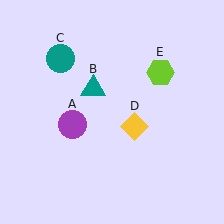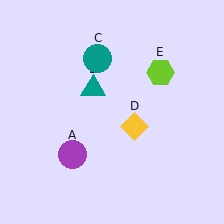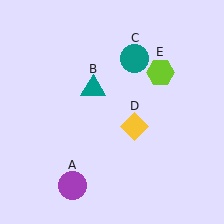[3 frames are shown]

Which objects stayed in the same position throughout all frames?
Teal triangle (object B) and yellow diamond (object D) and lime hexagon (object E) remained stationary.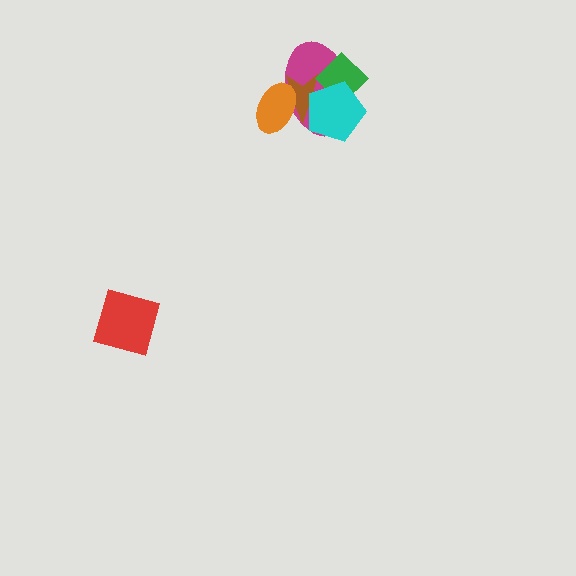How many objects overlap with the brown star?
4 objects overlap with the brown star.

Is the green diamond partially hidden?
Yes, it is partially covered by another shape.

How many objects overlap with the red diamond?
0 objects overlap with the red diamond.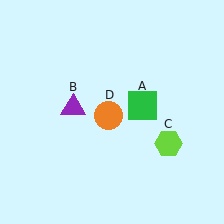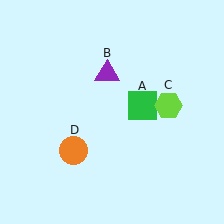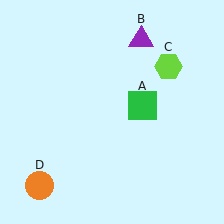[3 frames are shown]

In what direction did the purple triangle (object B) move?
The purple triangle (object B) moved up and to the right.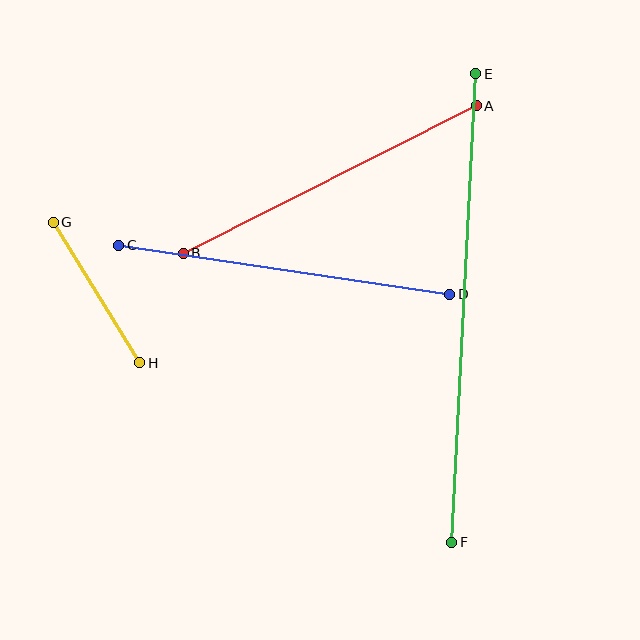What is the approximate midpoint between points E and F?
The midpoint is at approximately (464, 308) pixels.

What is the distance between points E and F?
The distance is approximately 469 pixels.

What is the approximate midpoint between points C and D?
The midpoint is at approximately (284, 270) pixels.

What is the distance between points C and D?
The distance is approximately 334 pixels.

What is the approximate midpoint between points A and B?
The midpoint is at approximately (330, 180) pixels.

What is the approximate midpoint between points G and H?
The midpoint is at approximately (97, 293) pixels.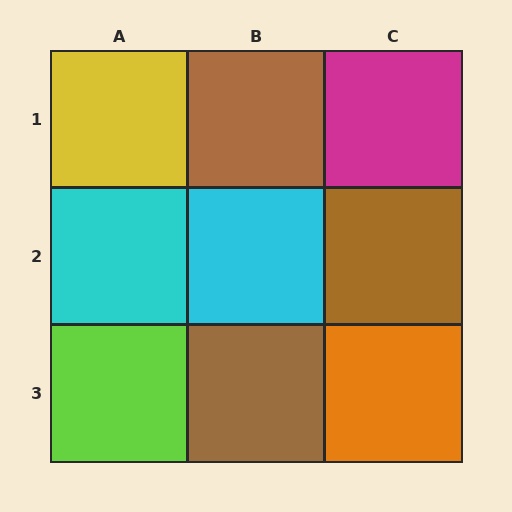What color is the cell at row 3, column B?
Brown.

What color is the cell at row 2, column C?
Brown.